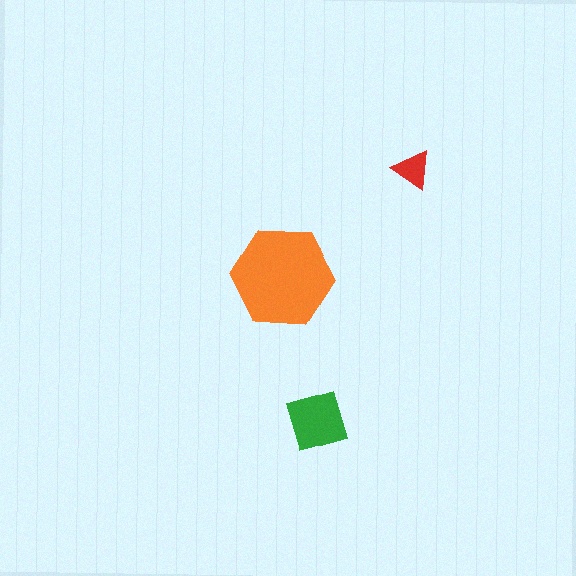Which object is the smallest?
The red triangle.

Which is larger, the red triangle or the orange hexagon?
The orange hexagon.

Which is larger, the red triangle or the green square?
The green square.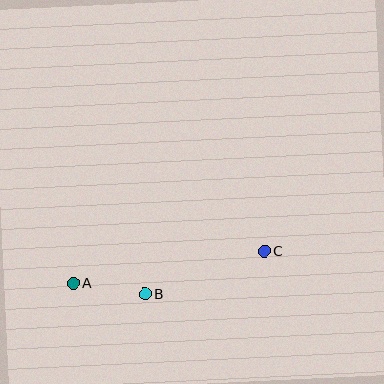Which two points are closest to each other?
Points A and B are closest to each other.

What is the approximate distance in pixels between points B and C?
The distance between B and C is approximately 127 pixels.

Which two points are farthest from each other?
Points A and C are farthest from each other.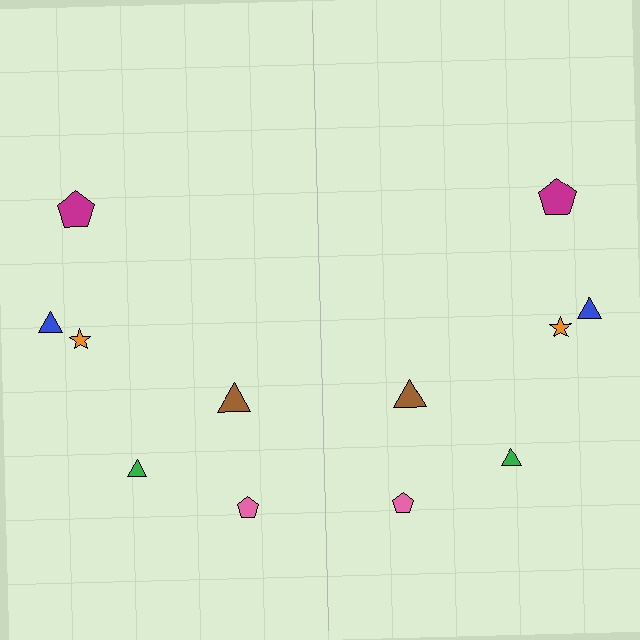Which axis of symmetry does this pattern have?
The pattern has a vertical axis of symmetry running through the center of the image.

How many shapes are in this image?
There are 12 shapes in this image.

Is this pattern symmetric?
Yes, this pattern has bilateral (reflection) symmetry.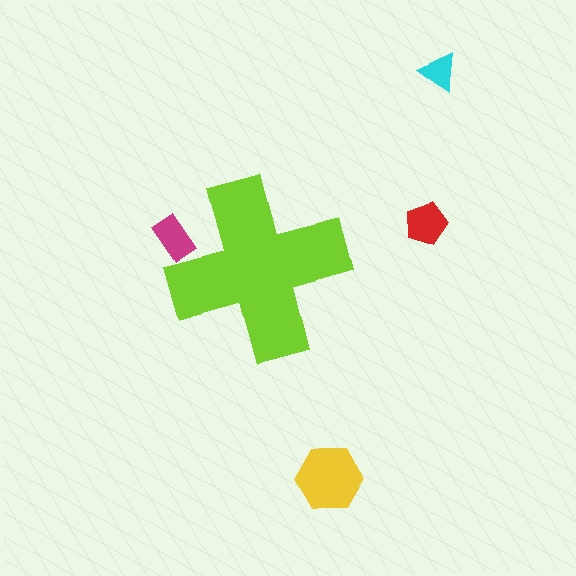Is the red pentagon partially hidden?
No, the red pentagon is fully visible.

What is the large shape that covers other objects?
A lime cross.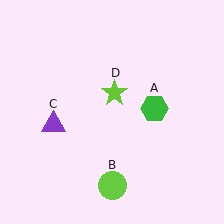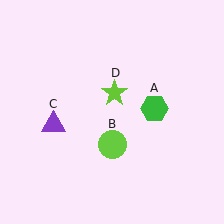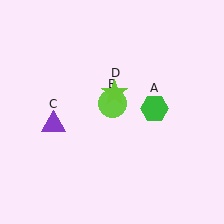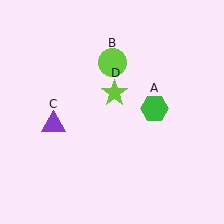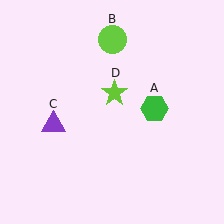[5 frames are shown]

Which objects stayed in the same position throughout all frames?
Green hexagon (object A) and purple triangle (object C) and lime star (object D) remained stationary.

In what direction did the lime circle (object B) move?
The lime circle (object B) moved up.